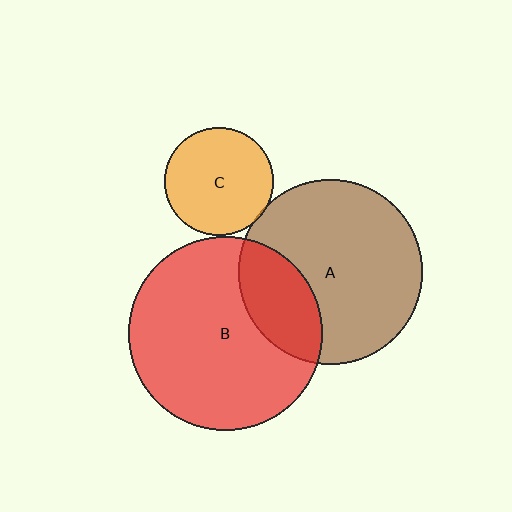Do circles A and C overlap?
Yes.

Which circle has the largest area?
Circle B (red).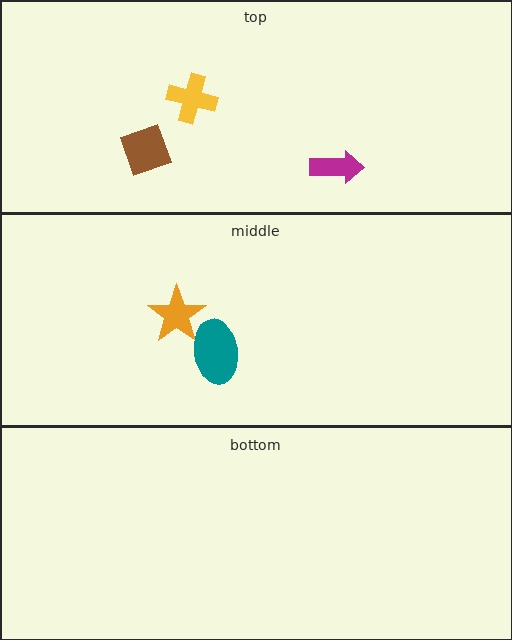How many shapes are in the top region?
3.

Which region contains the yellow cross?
The top region.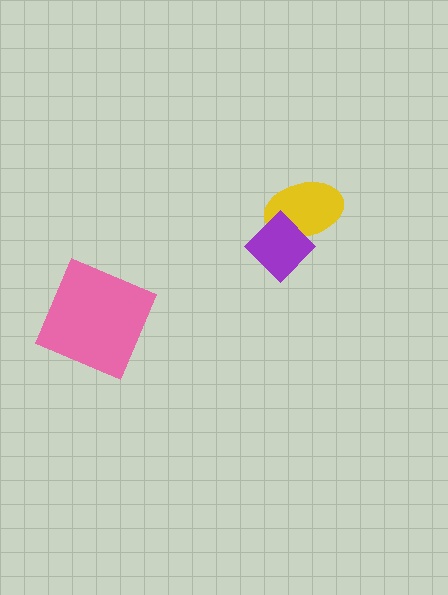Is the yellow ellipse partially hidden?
Yes, it is partially covered by another shape.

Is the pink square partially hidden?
No, no other shape covers it.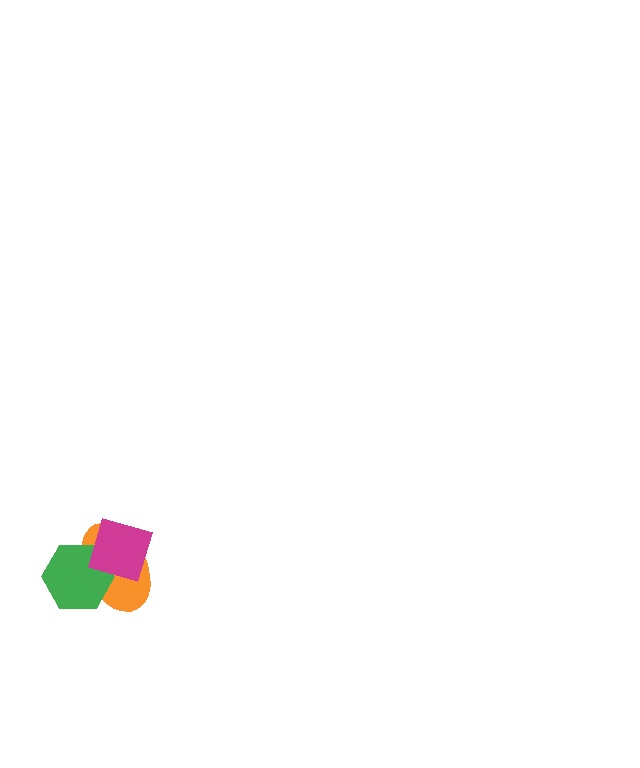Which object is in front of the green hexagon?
The magenta diamond is in front of the green hexagon.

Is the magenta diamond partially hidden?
No, no other shape covers it.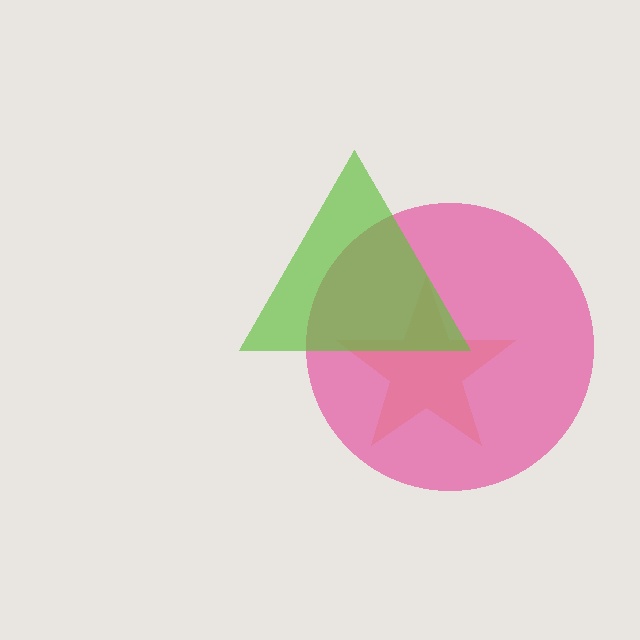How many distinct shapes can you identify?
There are 3 distinct shapes: an orange star, a pink circle, a lime triangle.